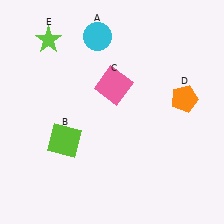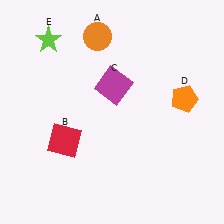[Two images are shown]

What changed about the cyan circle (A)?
In Image 1, A is cyan. In Image 2, it changed to orange.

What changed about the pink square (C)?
In Image 1, C is pink. In Image 2, it changed to magenta.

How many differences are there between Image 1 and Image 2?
There are 3 differences between the two images.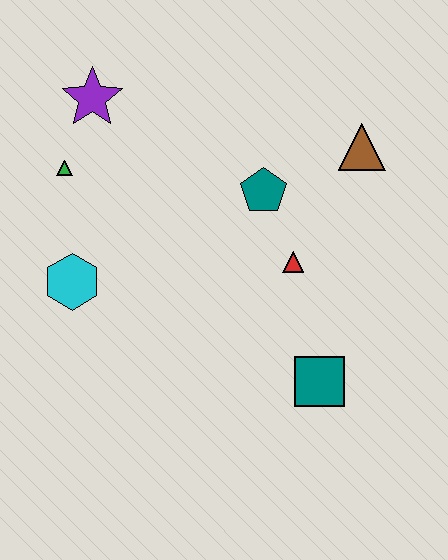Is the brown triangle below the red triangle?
No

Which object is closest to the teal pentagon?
The red triangle is closest to the teal pentagon.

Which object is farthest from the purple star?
The teal square is farthest from the purple star.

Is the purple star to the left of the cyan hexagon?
No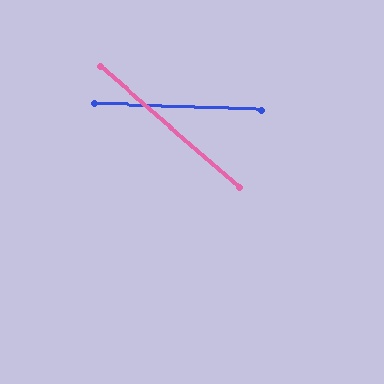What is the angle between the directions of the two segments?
Approximately 39 degrees.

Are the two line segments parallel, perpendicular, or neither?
Neither parallel nor perpendicular — they differ by about 39°.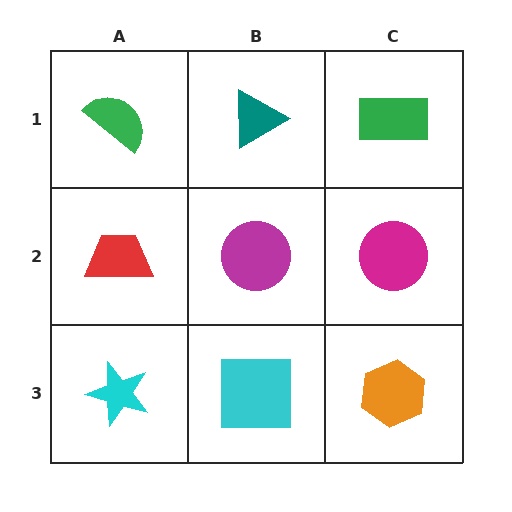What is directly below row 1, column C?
A magenta circle.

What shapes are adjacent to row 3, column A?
A red trapezoid (row 2, column A), a cyan square (row 3, column B).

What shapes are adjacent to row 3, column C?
A magenta circle (row 2, column C), a cyan square (row 3, column B).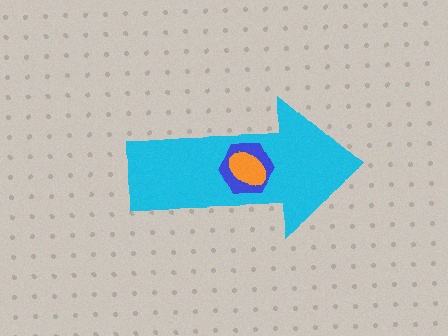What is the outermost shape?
The cyan arrow.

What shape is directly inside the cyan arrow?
The blue hexagon.